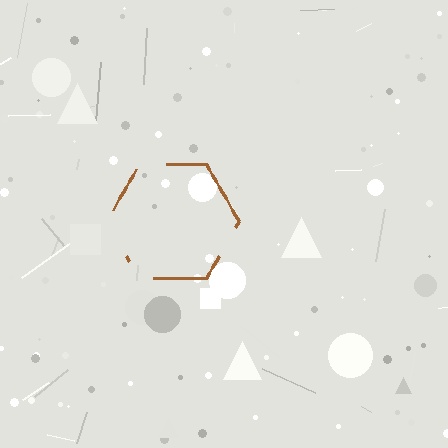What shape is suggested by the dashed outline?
The dashed outline suggests a hexagon.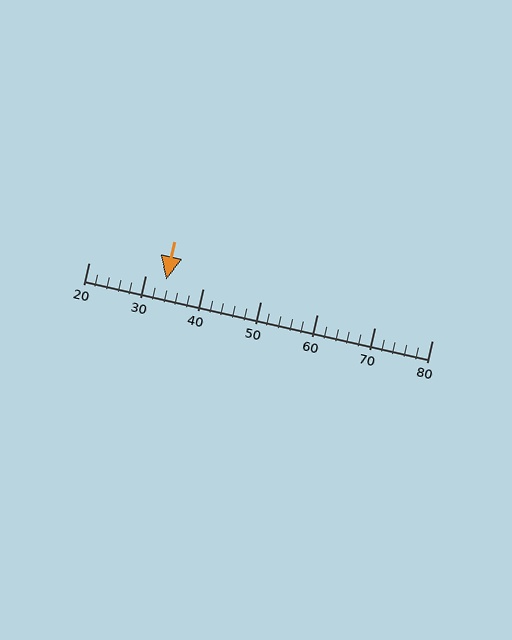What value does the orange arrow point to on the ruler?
The orange arrow points to approximately 34.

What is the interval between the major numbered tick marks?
The major tick marks are spaced 10 units apart.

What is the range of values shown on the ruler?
The ruler shows values from 20 to 80.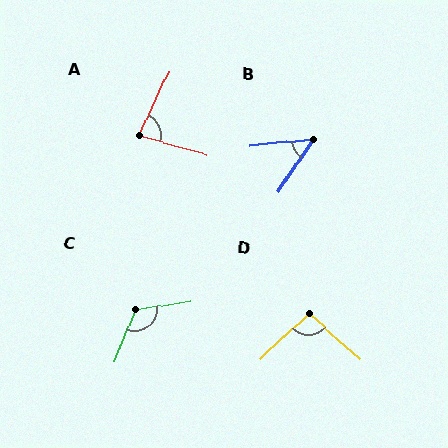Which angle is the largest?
C, at approximately 121 degrees.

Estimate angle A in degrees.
Approximately 81 degrees.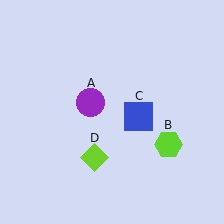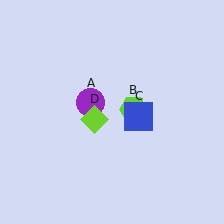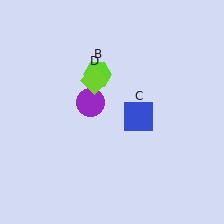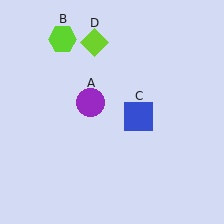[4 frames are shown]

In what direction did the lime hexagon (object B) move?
The lime hexagon (object B) moved up and to the left.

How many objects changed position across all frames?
2 objects changed position: lime hexagon (object B), lime diamond (object D).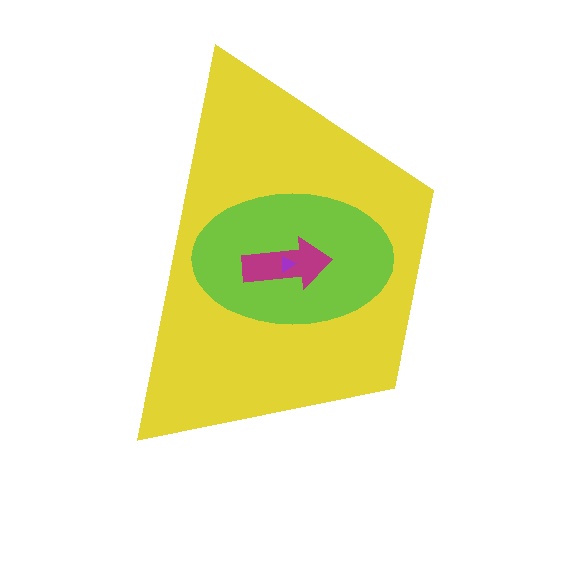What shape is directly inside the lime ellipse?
The magenta arrow.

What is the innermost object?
The purple triangle.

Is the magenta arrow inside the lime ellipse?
Yes.